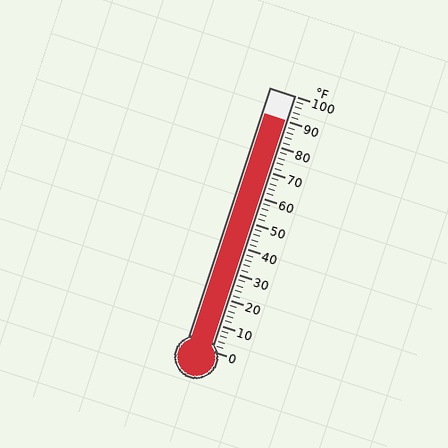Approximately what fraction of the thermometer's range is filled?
The thermometer is filled to approximately 90% of its range.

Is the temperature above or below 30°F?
The temperature is above 30°F.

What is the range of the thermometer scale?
The thermometer scale ranges from 0°F to 100°F.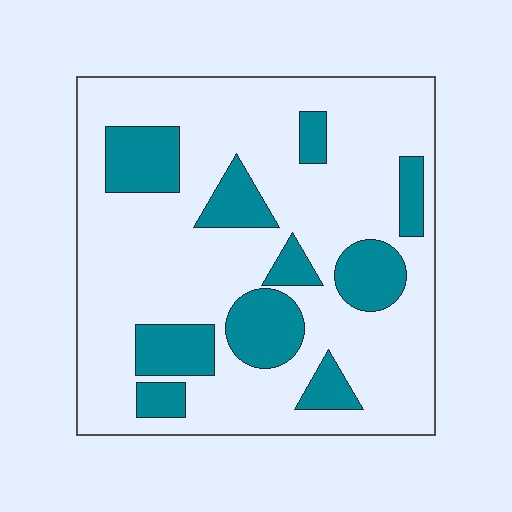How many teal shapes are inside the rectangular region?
10.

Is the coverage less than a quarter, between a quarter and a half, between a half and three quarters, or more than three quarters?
Less than a quarter.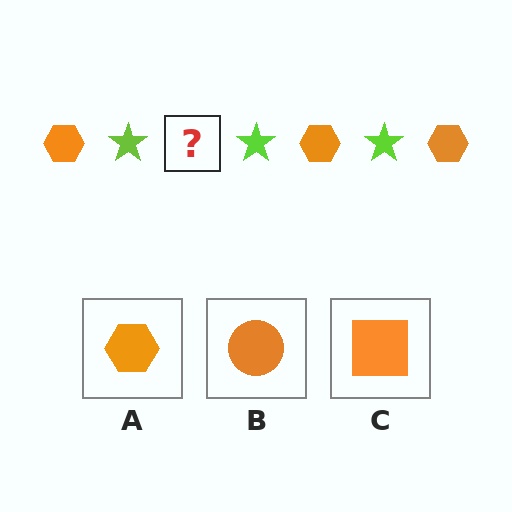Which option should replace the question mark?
Option A.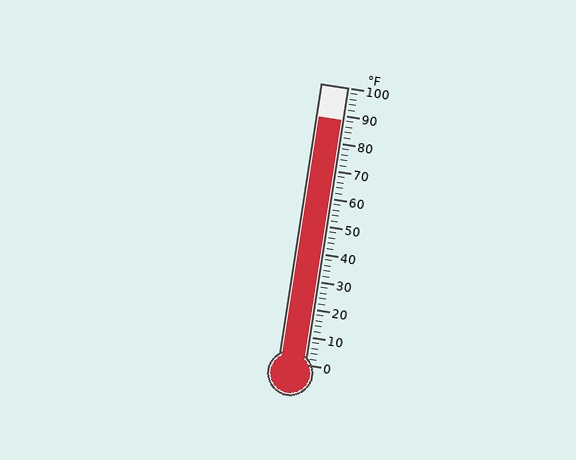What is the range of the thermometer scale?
The thermometer scale ranges from 0°F to 100°F.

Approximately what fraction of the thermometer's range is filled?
The thermometer is filled to approximately 90% of its range.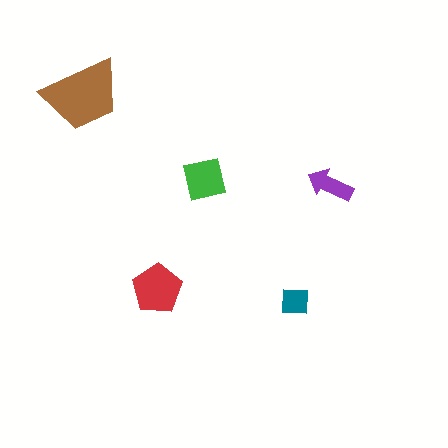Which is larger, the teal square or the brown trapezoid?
The brown trapezoid.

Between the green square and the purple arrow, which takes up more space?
The green square.